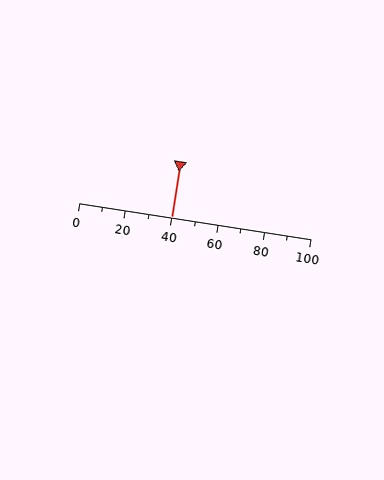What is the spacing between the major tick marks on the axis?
The major ticks are spaced 20 apart.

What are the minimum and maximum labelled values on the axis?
The axis runs from 0 to 100.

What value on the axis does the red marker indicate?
The marker indicates approximately 40.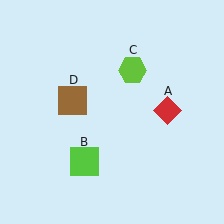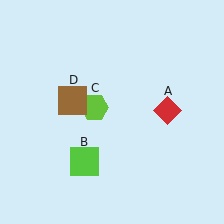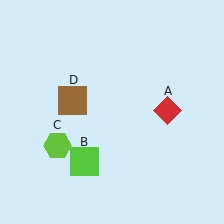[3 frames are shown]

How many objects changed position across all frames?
1 object changed position: lime hexagon (object C).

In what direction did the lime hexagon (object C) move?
The lime hexagon (object C) moved down and to the left.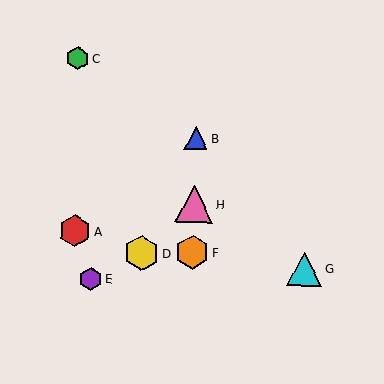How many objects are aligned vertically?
3 objects (B, F, H) are aligned vertically.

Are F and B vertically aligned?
Yes, both are at x≈192.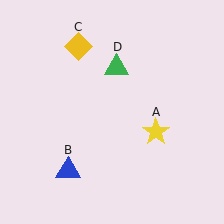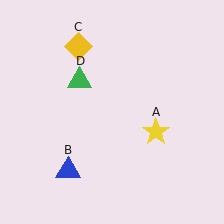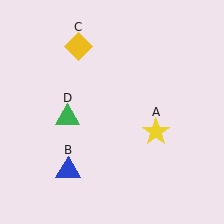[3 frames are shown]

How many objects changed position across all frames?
1 object changed position: green triangle (object D).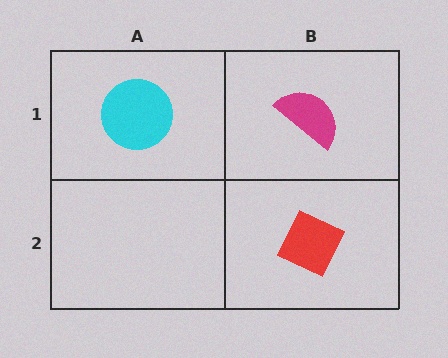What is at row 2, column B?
A red diamond.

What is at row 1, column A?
A cyan circle.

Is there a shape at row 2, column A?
No, that cell is empty.